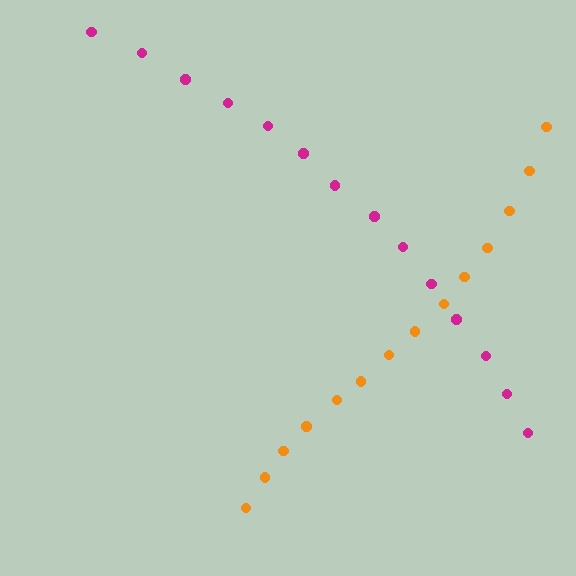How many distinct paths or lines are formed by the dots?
There are 2 distinct paths.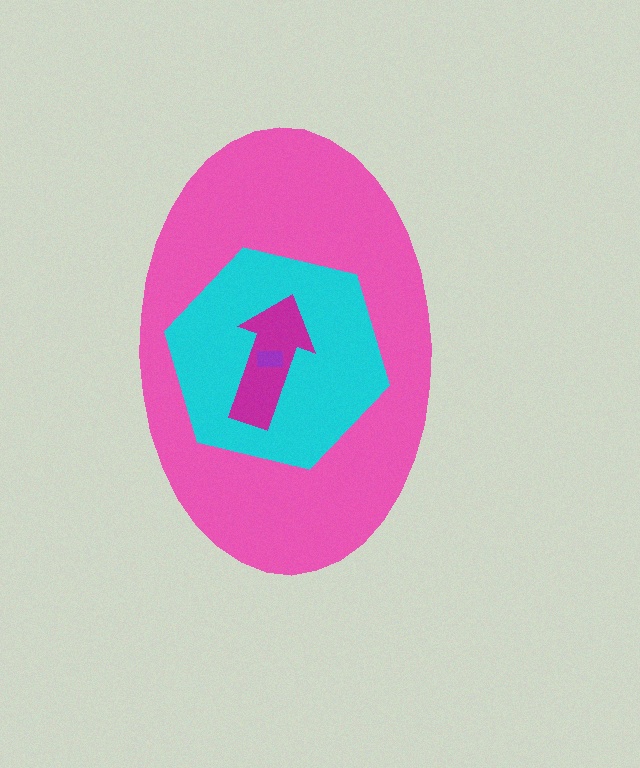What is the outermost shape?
The pink ellipse.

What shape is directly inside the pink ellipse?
The cyan hexagon.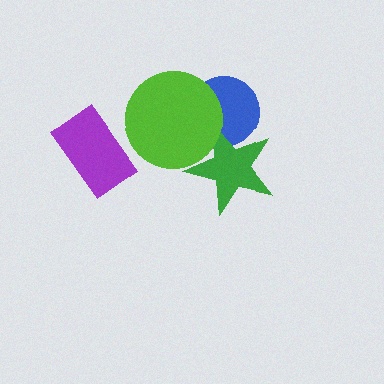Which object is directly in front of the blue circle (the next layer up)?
The green star is directly in front of the blue circle.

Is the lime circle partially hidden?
No, no other shape covers it.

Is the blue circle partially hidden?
Yes, it is partially covered by another shape.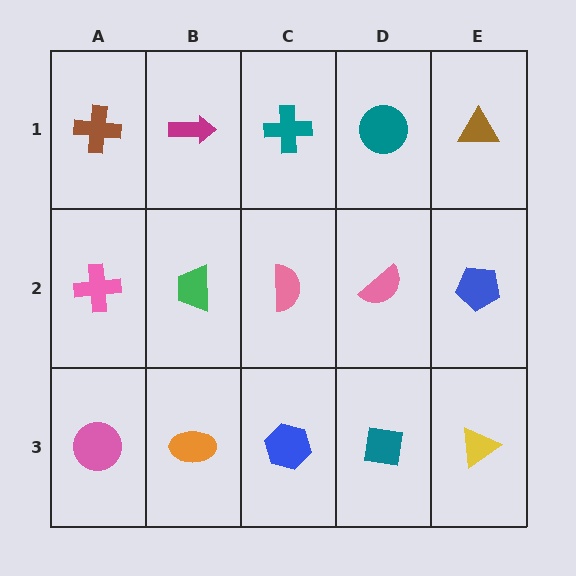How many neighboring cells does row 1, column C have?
3.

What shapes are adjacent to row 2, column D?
A teal circle (row 1, column D), a teal square (row 3, column D), a pink semicircle (row 2, column C), a blue pentagon (row 2, column E).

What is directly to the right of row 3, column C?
A teal square.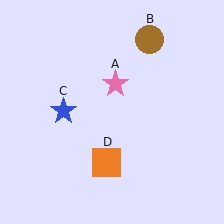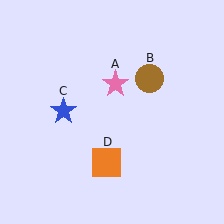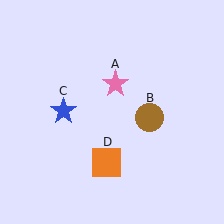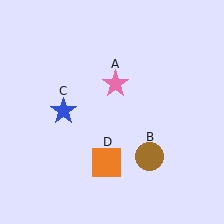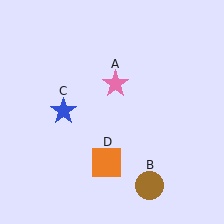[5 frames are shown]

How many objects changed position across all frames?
1 object changed position: brown circle (object B).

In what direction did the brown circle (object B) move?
The brown circle (object B) moved down.